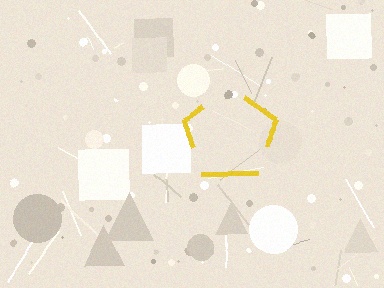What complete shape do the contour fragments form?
The contour fragments form a pentagon.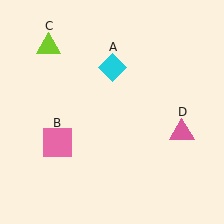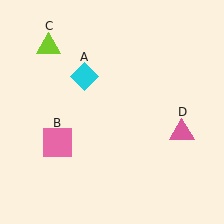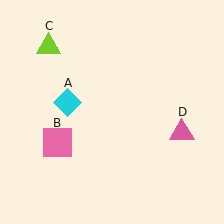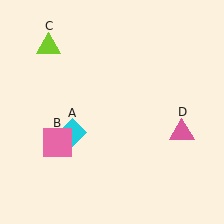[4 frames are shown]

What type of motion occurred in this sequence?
The cyan diamond (object A) rotated counterclockwise around the center of the scene.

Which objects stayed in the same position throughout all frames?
Pink square (object B) and lime triangle (object C) and pink triangle (object D) remained stationary.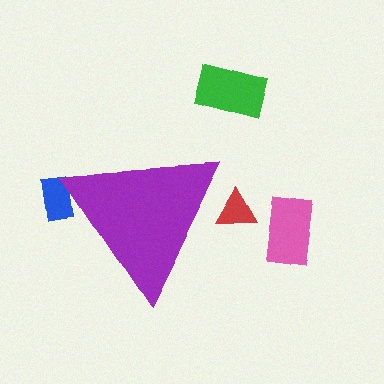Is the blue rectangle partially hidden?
Yes, the blue rectangle is partially hidden behind the purple triangle.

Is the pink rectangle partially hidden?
No, the pink rectangle is fully visible.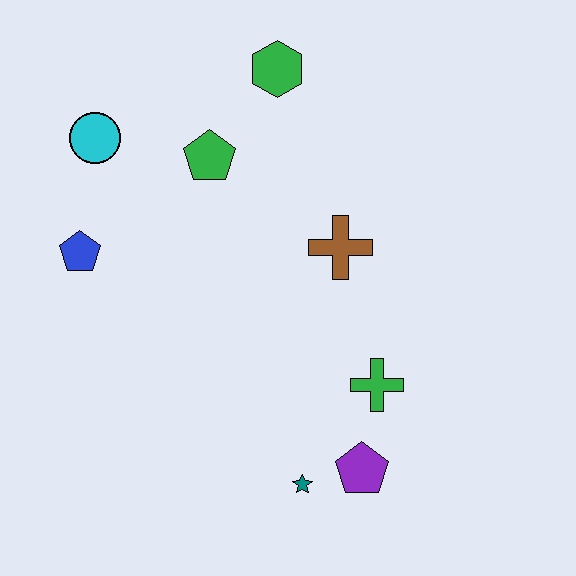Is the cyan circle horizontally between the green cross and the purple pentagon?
No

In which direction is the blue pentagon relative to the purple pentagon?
The blue pentagon is to the left of the purple pentagon.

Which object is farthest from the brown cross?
The cyan circle is farthest from the brown cross.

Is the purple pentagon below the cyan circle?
Yes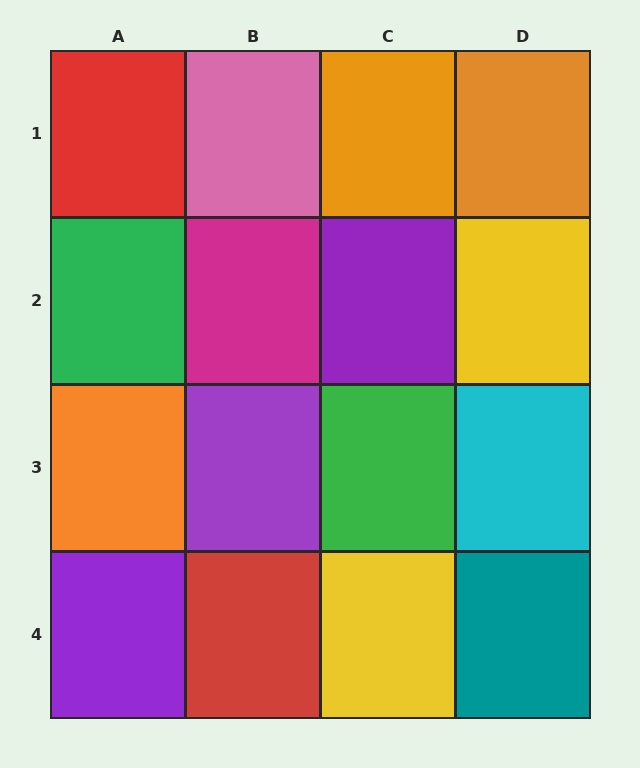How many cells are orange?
3 cells are orange.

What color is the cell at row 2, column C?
Purple.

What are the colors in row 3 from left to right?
Orange, purple, green, cyan.